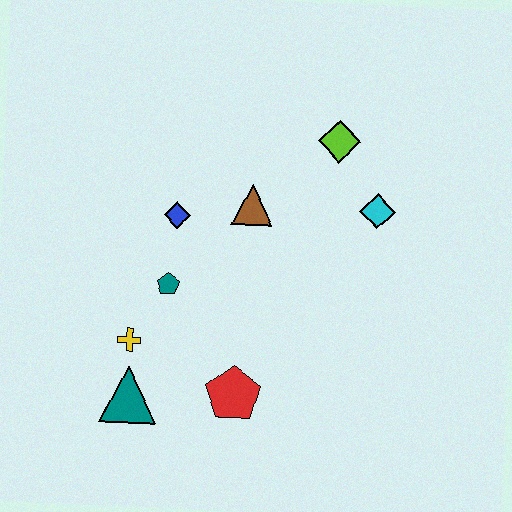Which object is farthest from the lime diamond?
The teal triangle is farthest from the lime diamond.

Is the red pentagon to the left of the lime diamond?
Yes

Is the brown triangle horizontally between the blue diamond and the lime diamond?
Yes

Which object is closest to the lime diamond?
The cyan diamond is closest to the lime diamond.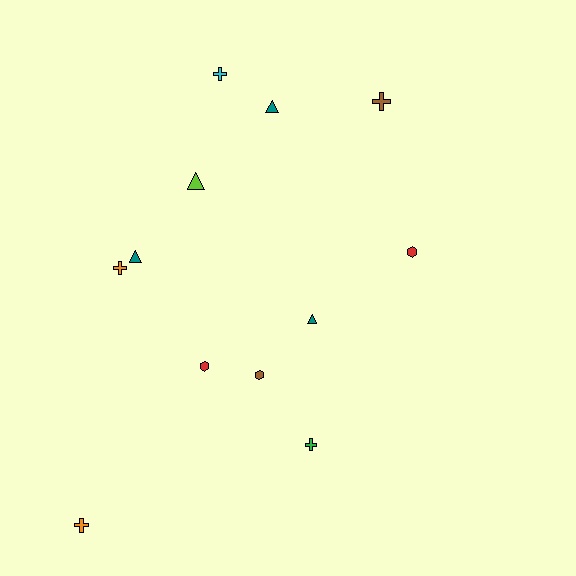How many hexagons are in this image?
There are 3 hexagons.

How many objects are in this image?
There are 12 objects.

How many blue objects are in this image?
There are no blue objects.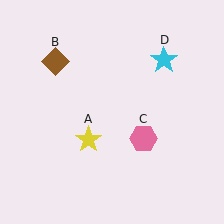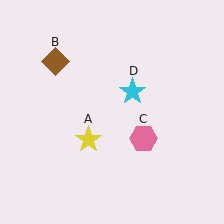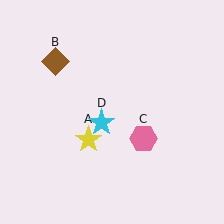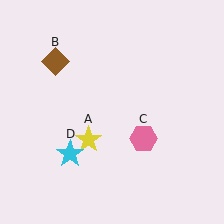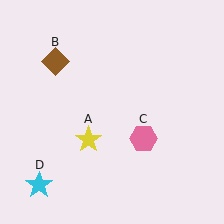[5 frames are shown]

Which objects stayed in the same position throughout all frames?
Yellow star (object A) and brown diamond (object B) and pink hexagon (object C) remained stationary.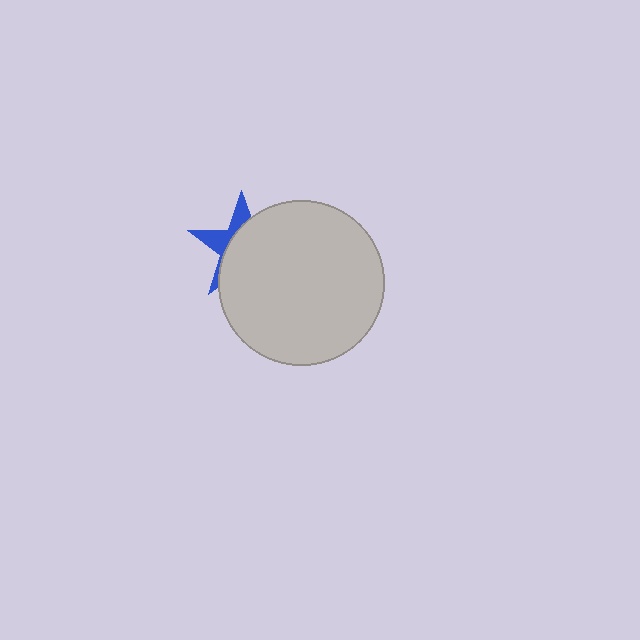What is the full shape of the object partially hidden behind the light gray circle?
The partially hidden object is a blue star.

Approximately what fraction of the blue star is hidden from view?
Roughly 67% of the blue star is hidden behind the light gray circle.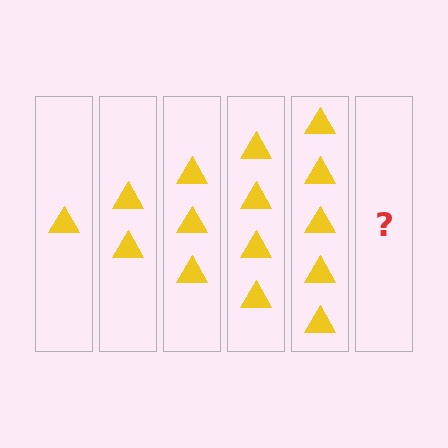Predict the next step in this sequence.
The next step is 6 triangles.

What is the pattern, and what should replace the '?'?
The pattern is that each step adds one more triangle. The '?' should be 6 triangles.